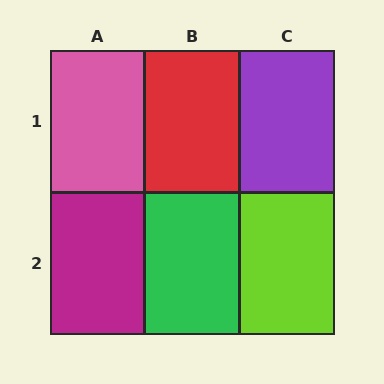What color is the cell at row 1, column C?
Purple.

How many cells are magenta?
1 cell is magenta.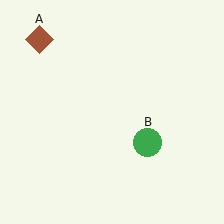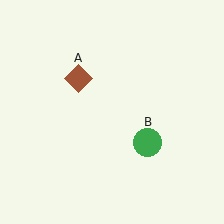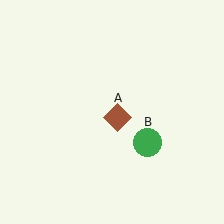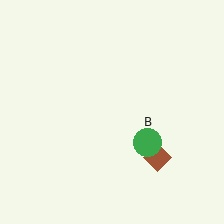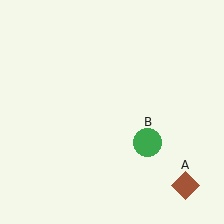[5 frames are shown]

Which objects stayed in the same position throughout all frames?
Green circle (object B) remained stationary.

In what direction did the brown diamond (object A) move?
The brown diamond (object A) moved down and to the right.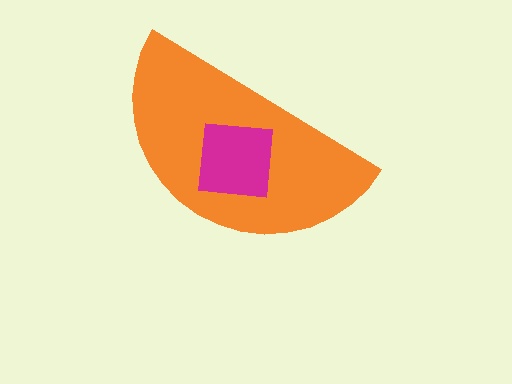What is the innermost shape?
The magenta square.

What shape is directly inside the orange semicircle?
The magenta square.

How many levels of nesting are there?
2.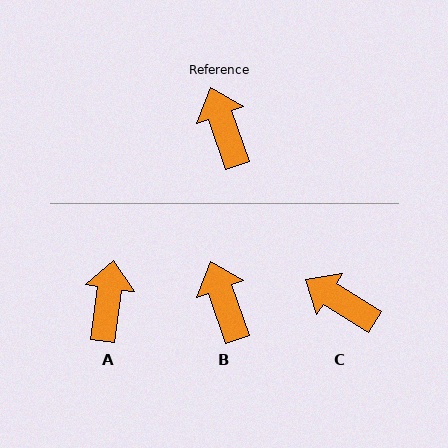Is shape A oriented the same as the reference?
No, it is off by about 28 degrees.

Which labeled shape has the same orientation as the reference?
B.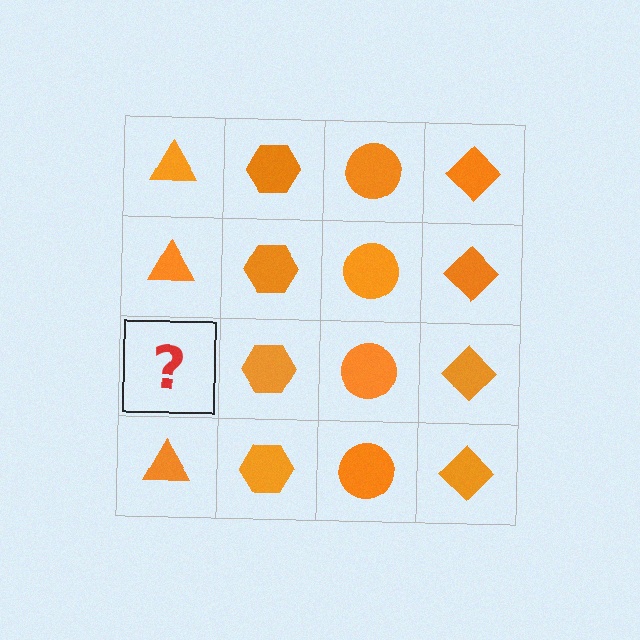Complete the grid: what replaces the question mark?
The question mark should be replaced with an orange triangle.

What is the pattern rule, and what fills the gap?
The rule is that each column has a consistent shape. The gap should be filled with an orange triangle.